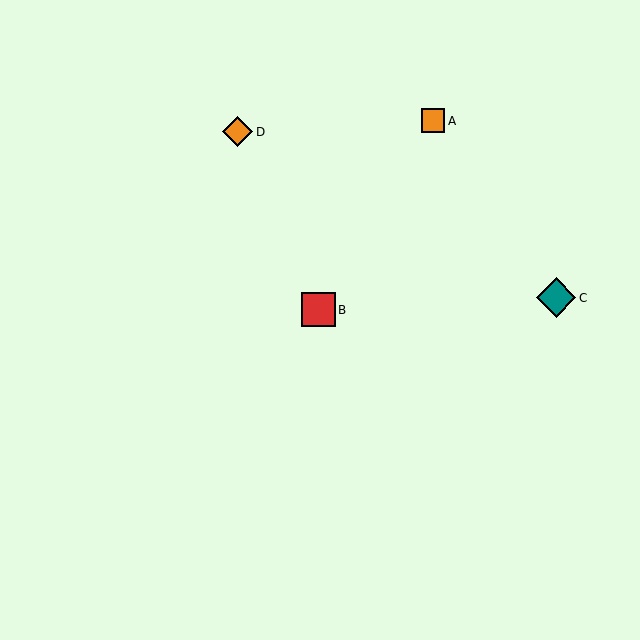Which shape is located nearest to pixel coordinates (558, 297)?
The teal diamond (labeled C) at (556, 298) is nearest to that location.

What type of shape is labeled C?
Shape C is a teal diamond.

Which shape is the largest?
The teal diamond (labeled C) is the largest.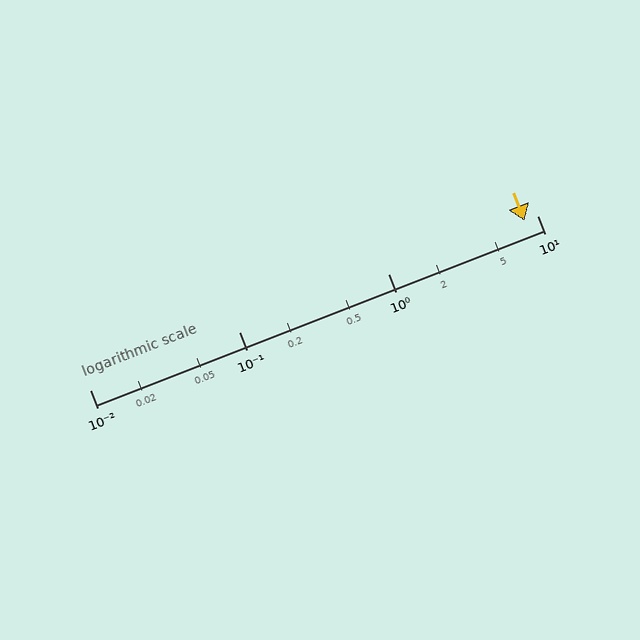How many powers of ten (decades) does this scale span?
The scale spans 3 decades, from 0.01 to 10.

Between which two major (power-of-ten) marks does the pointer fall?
The pointer is between 1 and 10.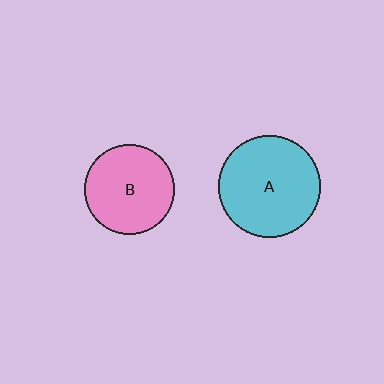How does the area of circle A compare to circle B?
Approximately 1.3 times.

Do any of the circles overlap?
No, none of the circles overlap.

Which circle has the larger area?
Circle A (cyan).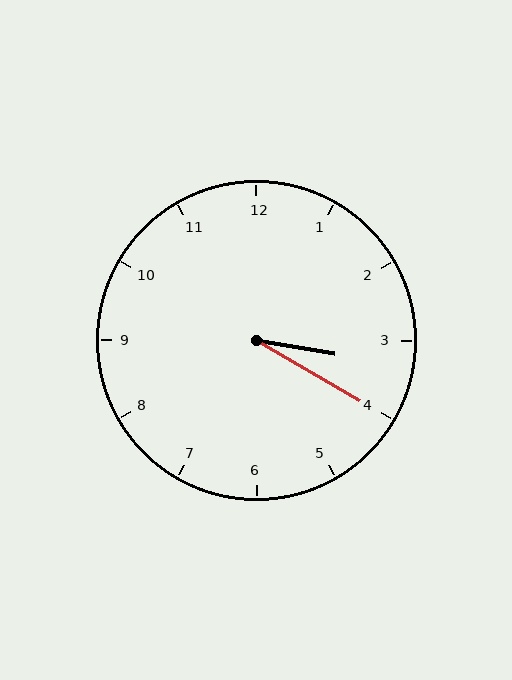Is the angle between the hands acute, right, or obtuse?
It is acute.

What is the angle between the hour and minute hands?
Approximately 20 degrees.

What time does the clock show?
3:20.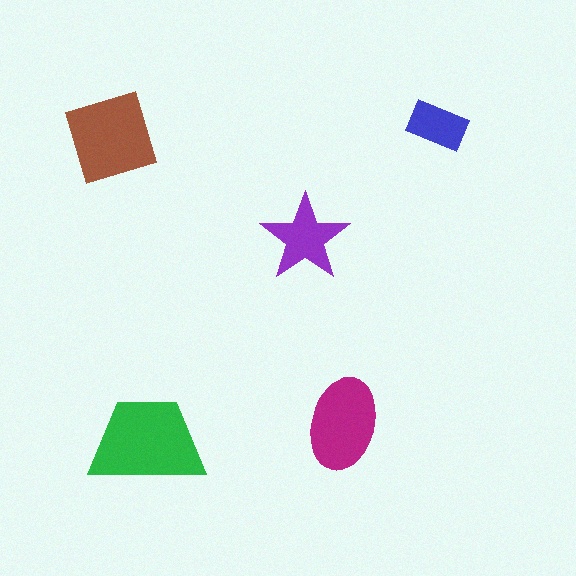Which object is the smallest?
The blue rectangle.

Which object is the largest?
The green trapezoid.